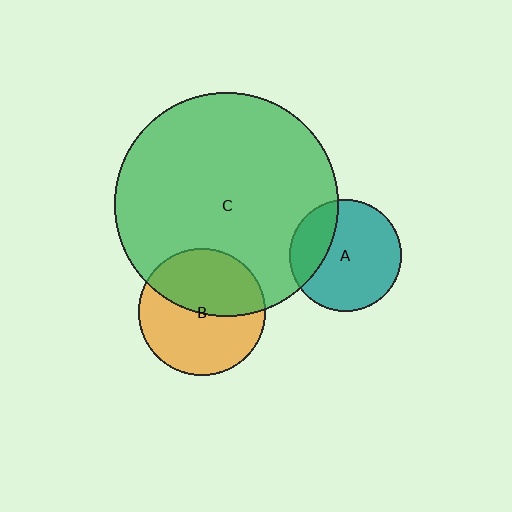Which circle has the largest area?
Circle C (green).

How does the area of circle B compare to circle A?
Approximately 1.3 times.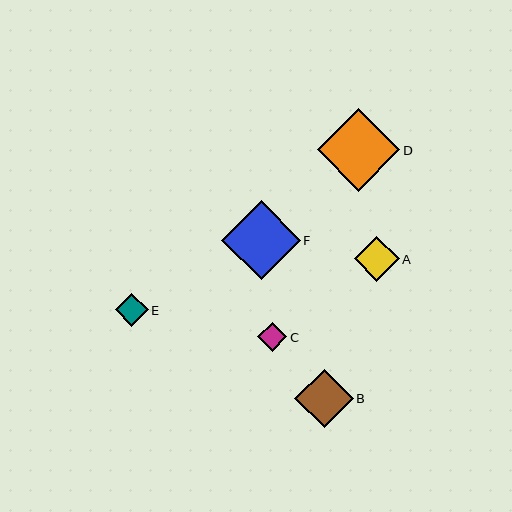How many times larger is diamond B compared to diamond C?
Diamond B is approximately 2.0 times the size of diamond C.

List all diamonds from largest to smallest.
From largest to smallest: D, F, B, A, E, C.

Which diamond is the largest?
Diamond D is the largest with a size of approximately 82 pixels.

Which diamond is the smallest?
Diamond C is the smallest with a size of approximately 30 pixels.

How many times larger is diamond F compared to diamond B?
Diamond F is approximately 1.3 times the size of diamond B.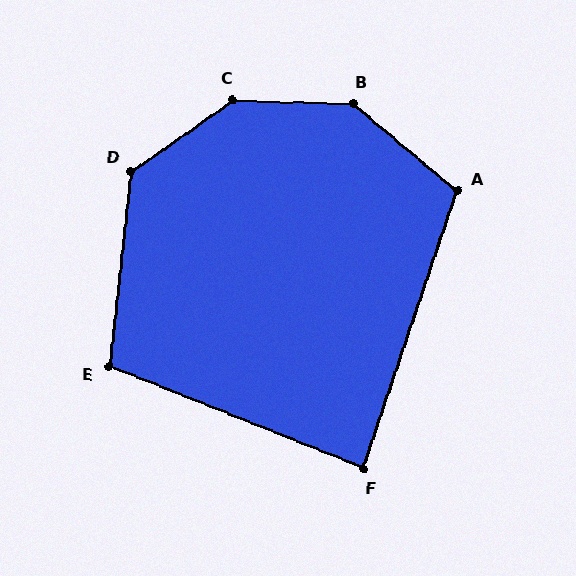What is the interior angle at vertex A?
Approximately 111 degrees (obtuse).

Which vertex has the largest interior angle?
C, at approximately 143 degrees.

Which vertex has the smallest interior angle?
F, at approximately 87 degrees.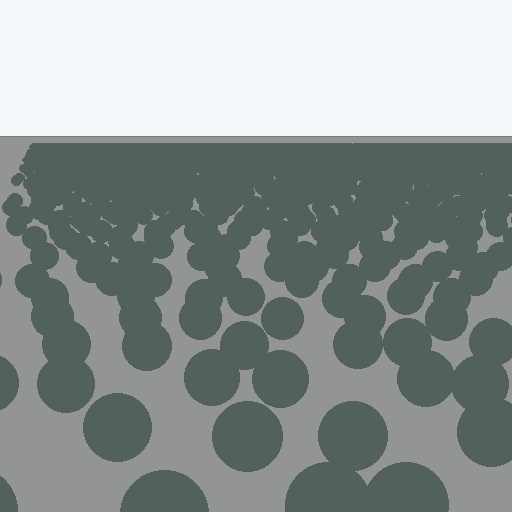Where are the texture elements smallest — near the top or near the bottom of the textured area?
Near the top.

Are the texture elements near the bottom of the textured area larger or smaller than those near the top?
Larger. Near the bottom, elements are closer to the viewer and appear at a bigger on-screen size.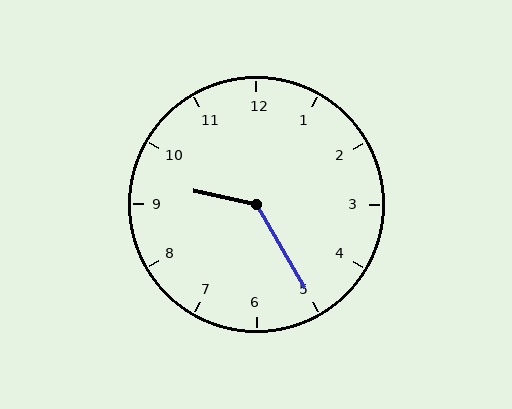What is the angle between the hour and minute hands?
Approximately 132 degrees.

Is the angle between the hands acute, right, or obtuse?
It is obtuse.